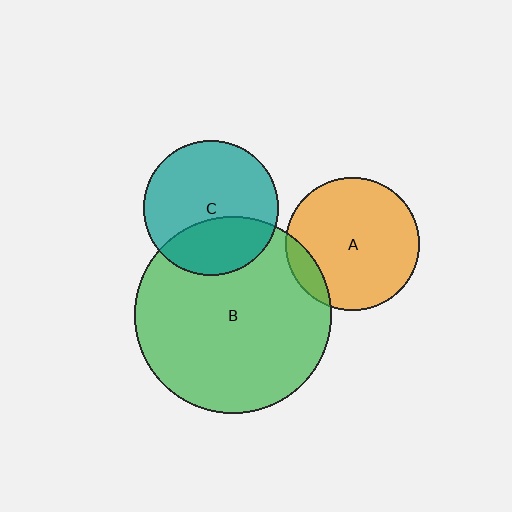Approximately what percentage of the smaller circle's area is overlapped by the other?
Approximately 10%.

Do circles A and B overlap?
Yes.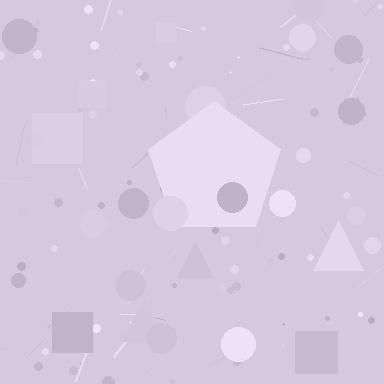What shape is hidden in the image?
A pentagon is hidden in the image.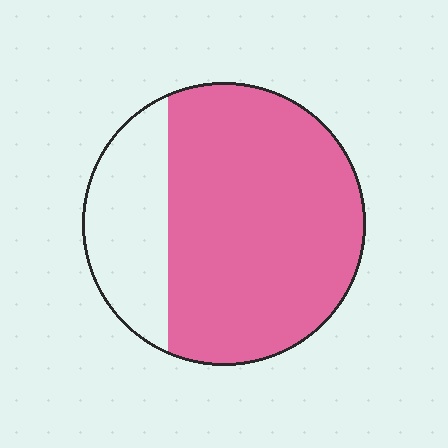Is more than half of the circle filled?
Yes.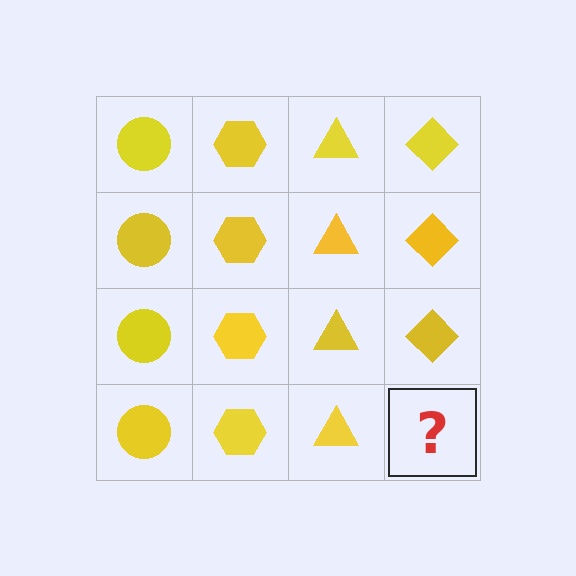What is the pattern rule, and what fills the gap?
The rule is that each column has a consistent shape. The gap should be filled with a yellow diamond.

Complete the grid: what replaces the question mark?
The question mark should be replaced with a yellow diamond.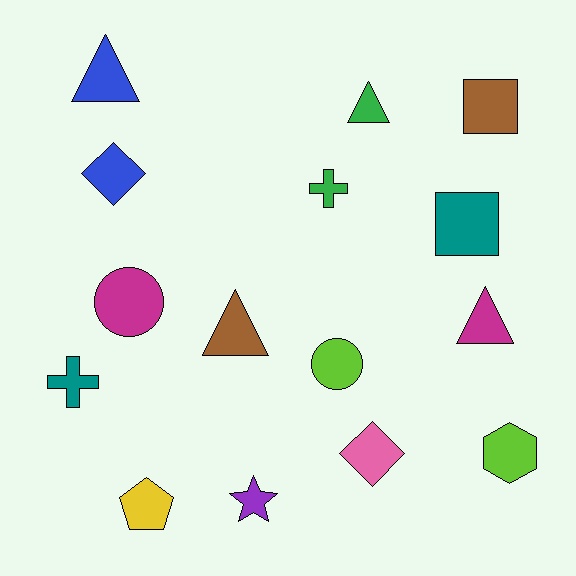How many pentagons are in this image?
There is 1 pentagon.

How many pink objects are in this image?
There is 1 pink object.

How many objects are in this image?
There are 15 objects.